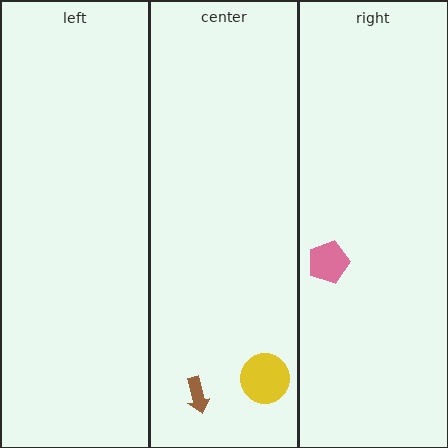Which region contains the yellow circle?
The center region.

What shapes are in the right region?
The pink pentagon.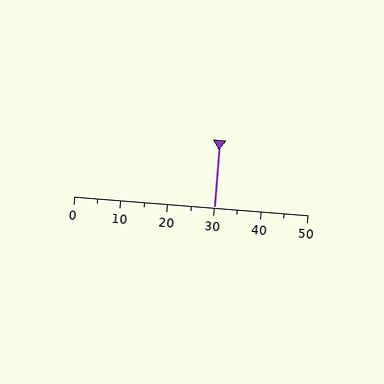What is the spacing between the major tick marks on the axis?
The major ticks are spaced 10 apart.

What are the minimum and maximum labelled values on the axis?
The axis runs from 0 to 50.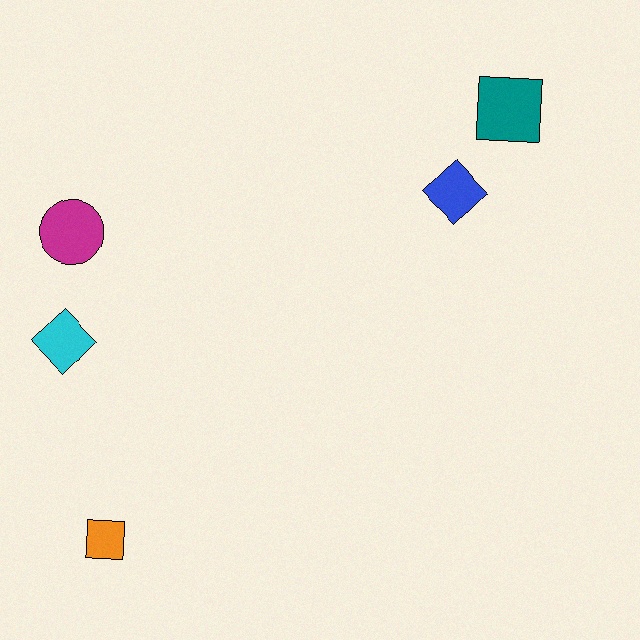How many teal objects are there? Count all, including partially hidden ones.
There is 1 teal object.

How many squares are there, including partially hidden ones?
There are 2 squares.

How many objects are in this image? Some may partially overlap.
There are 5 objects.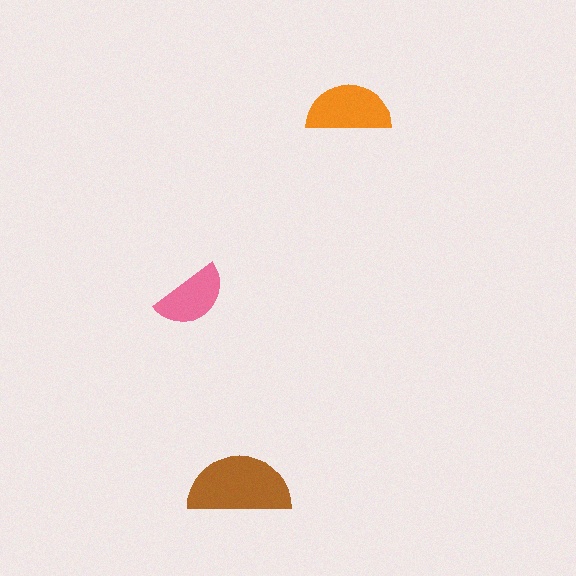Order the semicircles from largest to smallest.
the brown one, the orange one, the pink one.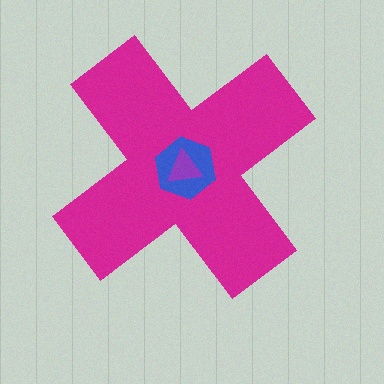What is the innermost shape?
The purple triangle.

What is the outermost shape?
The magenta cross.